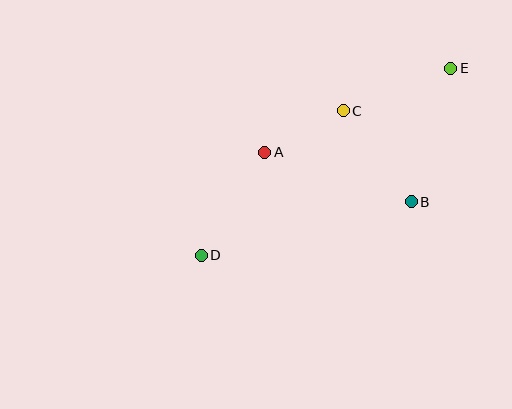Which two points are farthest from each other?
Points D and E are farthest from each other.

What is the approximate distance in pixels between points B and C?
The distance between B and C is approximately 114 pixels.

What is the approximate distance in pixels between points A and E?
The distance between A and E is approximately 204 pixels.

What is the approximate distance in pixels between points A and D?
The distance between A and D is approximately 121 pixels.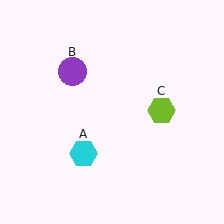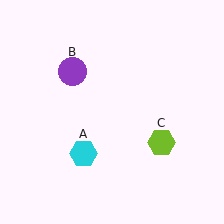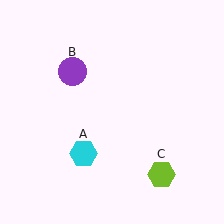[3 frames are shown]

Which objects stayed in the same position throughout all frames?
Cyan hexagon (object A) and purple circle (object B) remained stationary.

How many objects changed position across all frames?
1 object changed position: lime hexagon (object C).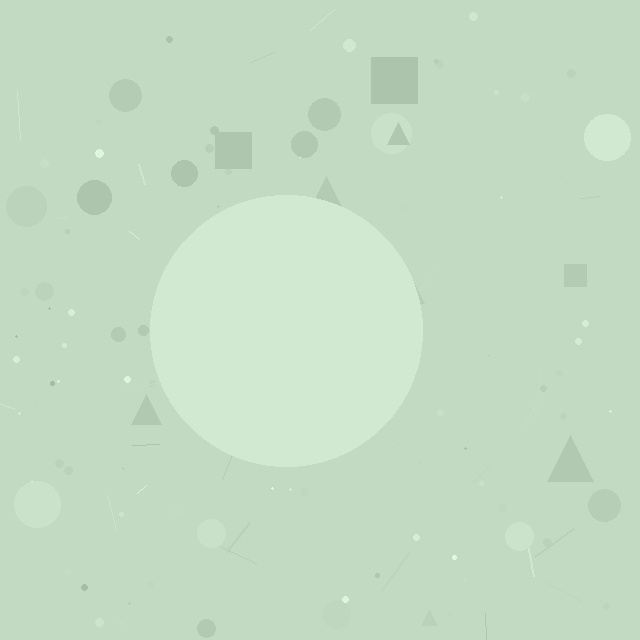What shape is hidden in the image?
A circle is hidden in the image.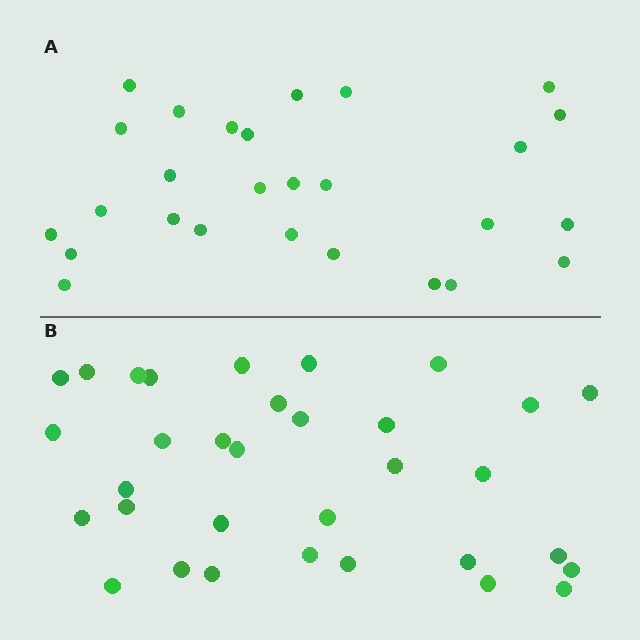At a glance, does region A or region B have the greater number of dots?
Region B (the bottom region) has more dots.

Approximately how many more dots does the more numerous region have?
Region B has about 6 more dots than region A.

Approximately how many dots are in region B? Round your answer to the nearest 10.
About 30 dots. (The exact count is 33, which rounds to 30.)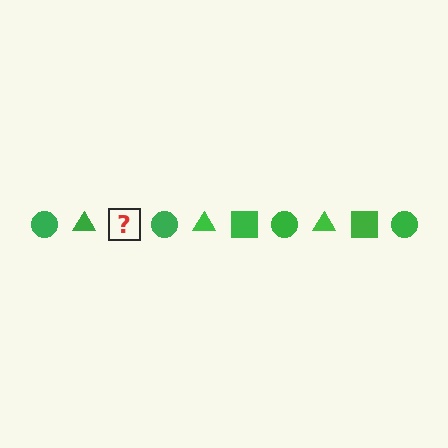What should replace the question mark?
The question mark should be replaced with a green square.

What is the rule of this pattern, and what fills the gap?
The rule is that the pattern cycles through circle, triangle, square shapes in green. The gap should be filled with a green square.